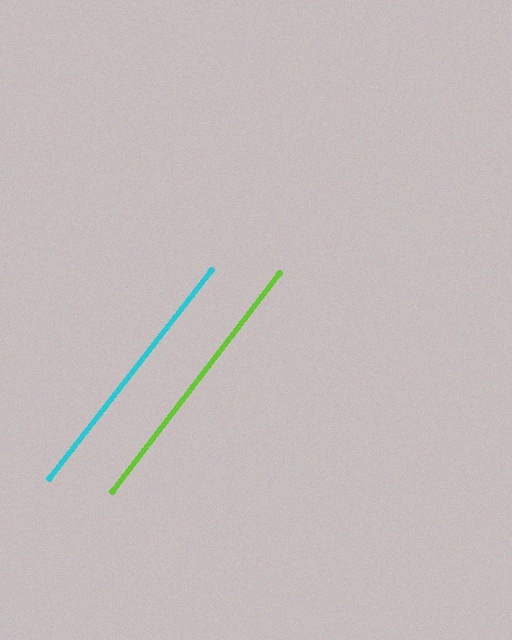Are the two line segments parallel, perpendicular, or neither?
Parallel — their directions differ by only 0.6°.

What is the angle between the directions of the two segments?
Approximately 1 degree.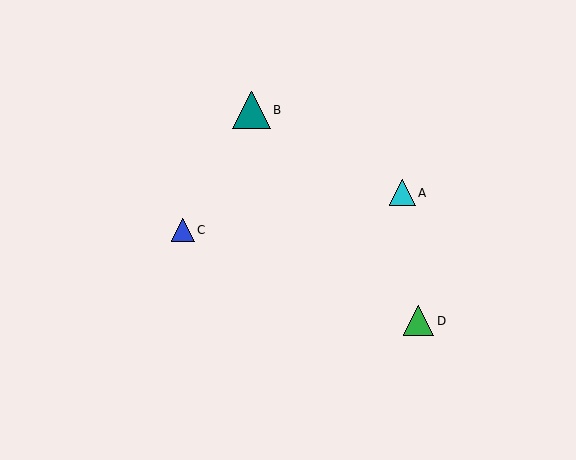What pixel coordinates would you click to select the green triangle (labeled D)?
Click at (418, 321) to select the green triangle D.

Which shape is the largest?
The teal triangle (labeled B) is the largest.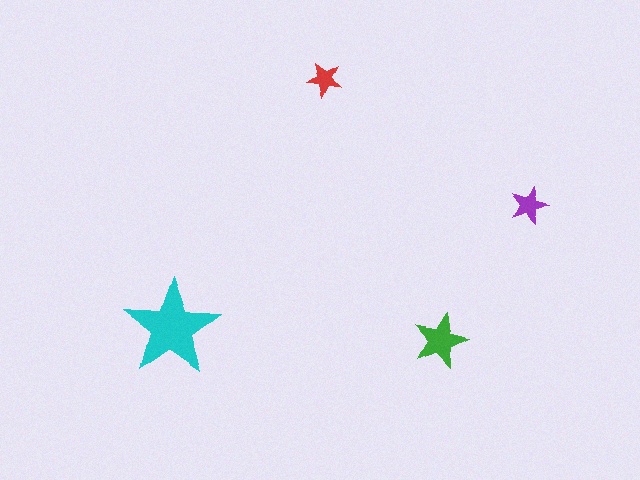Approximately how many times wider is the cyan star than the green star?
About 2 times wider.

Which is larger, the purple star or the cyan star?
The cyan one.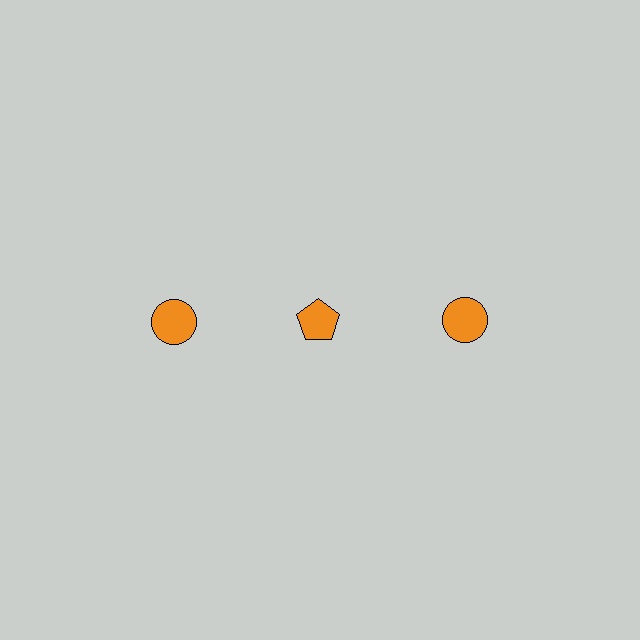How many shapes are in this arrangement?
There are 3 shapes arranged in a grid pattern.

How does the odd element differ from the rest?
It has a different shape: pentagon instead of circle.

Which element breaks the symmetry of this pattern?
The orange pentagon in the top row, second from left column breaks the symmetry. All other shapes are orange circles.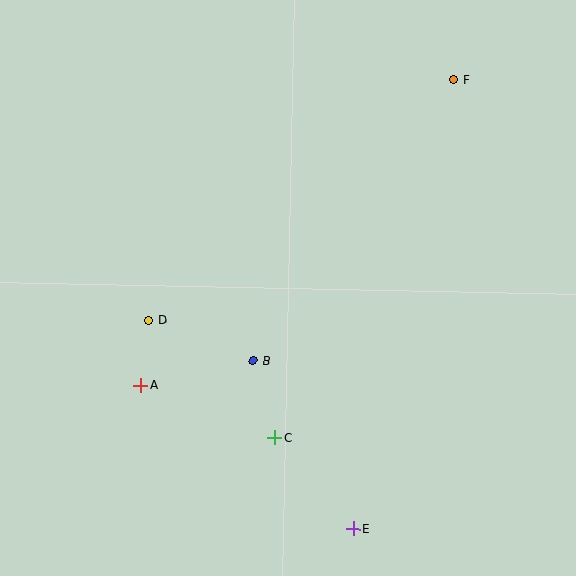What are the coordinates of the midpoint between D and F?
The midpoint between D and F is at (302, 200).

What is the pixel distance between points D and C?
The distance between D and C is 172 pixels.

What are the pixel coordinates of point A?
Point A is at (141, 385).